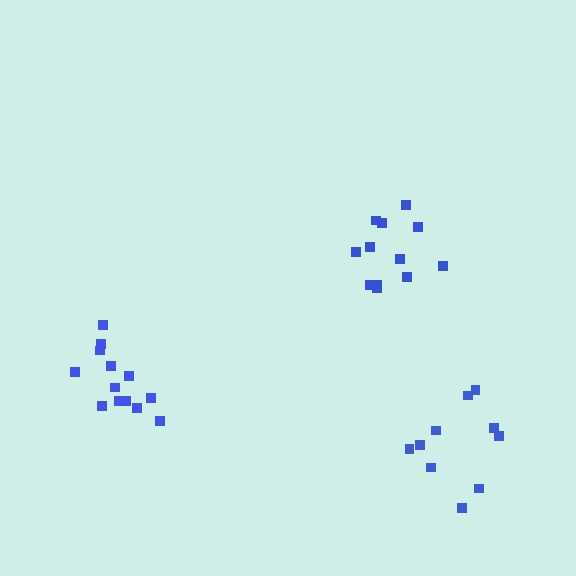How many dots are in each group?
Group 1: 12 dots, Group 2: 10 dots, Group 3: 13 dots (35 total).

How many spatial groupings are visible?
There are 3 spatial groupings.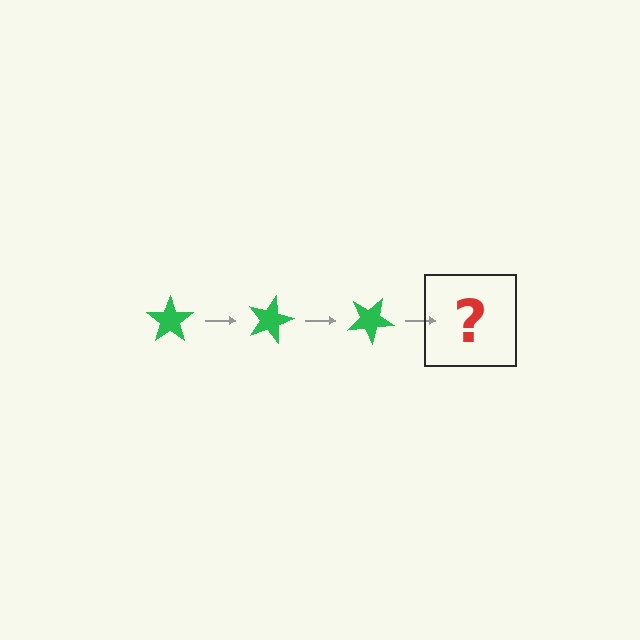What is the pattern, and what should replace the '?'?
The pattern is that the star rotates 15 degrees each step. The '?' should be a green star rotated 45 degrees.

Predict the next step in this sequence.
The next step is a green star rotated 45 degrees.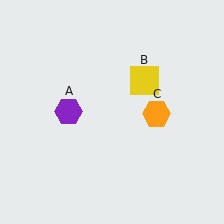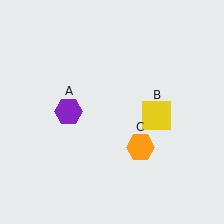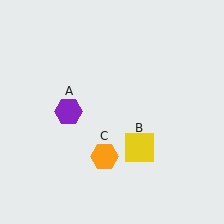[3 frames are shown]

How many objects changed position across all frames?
2 objects changed position: yellow square (object B), orange hexagon (object C).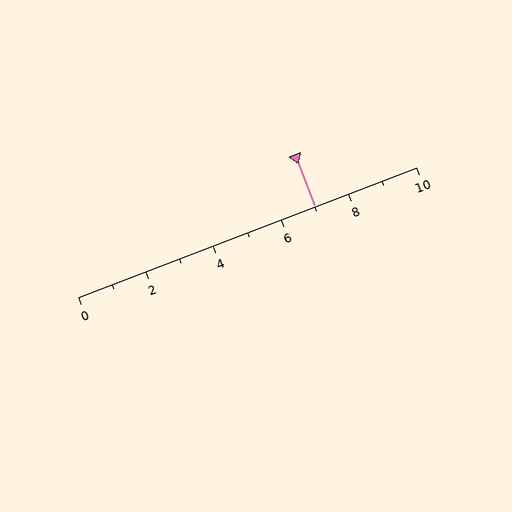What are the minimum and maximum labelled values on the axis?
The axis runs from 0 to 10.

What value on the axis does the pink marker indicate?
The marker indicates approximately 7.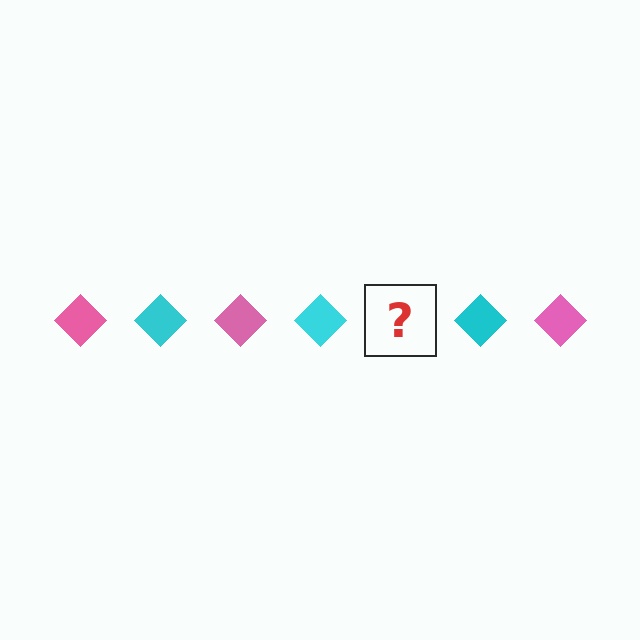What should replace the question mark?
The question mark should be replaced with a pink diamond.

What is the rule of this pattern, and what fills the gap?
The rule is that the pattern cycles through pink, cyan diamonds. The gap should be filled with a pink diamond.